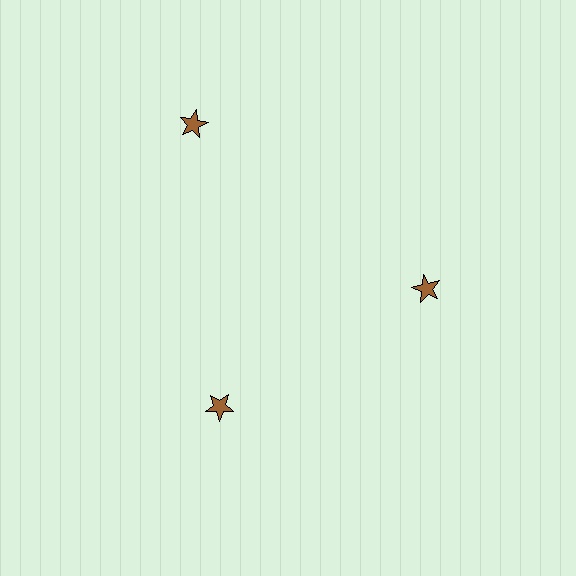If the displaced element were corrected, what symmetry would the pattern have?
It would have 3-fold rotational symmetry — the pattern would map onto itself every 120 degrees.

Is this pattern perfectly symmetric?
No. The 3 brown stars are arranged in a ring, but one element near the 11 o'clock position is pushed outward from the center, breaking the 3-fold rotational symmetry.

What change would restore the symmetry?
The symmetry would be restored by moving it inward, back onto the ring so that all 3 stars sit at equal angles and equal distance from the center.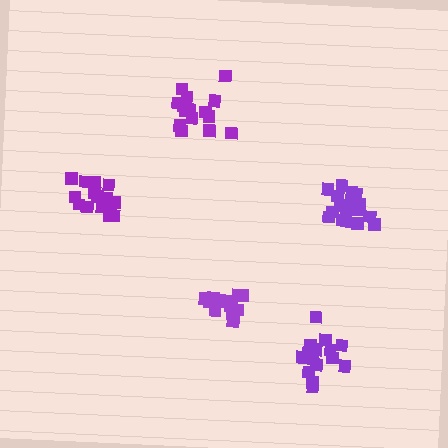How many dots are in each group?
Group 1: 15 dots, Group 2: 14 dots, Group 3: 15 dots, Group 4: 15 dots, Group 5: 19 dots (78 total).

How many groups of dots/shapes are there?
There are 5 groups.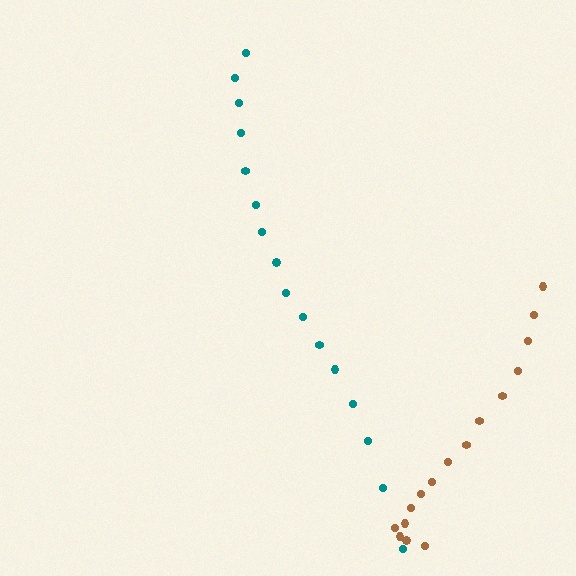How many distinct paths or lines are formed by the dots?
There are 2 distinct paths.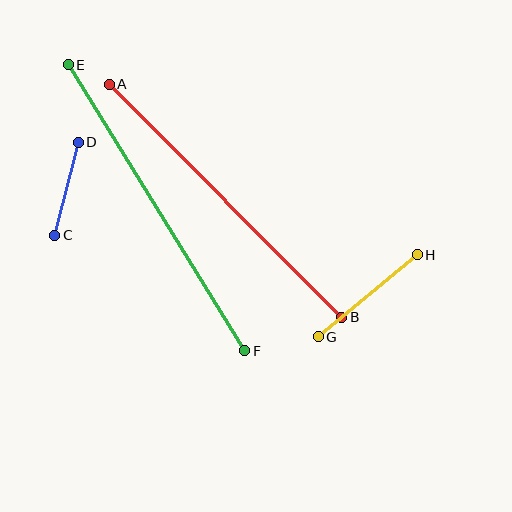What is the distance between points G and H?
The distance is approximately 129 pixels.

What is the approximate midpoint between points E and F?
The midpoint is at approximately (157, 208) pixels.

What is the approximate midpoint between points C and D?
The midpoint is at approximately (67, 189) pixels.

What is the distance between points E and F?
The distance is approximately 336 pixels.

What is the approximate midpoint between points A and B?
The midpoint is at approximately (225, 201) pixels.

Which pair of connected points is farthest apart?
Points E and F are farthest apart.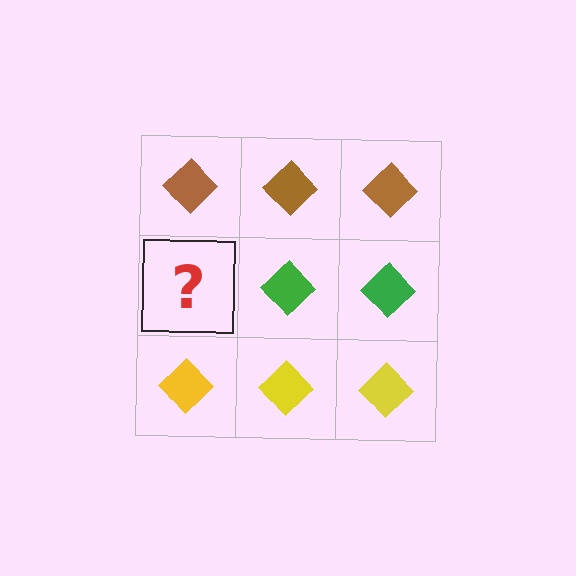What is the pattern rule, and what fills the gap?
The rule is that each row has a consistent color. The gap should be filled with a green diamond.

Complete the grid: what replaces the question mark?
The question mark should be replaced with a green diamond.